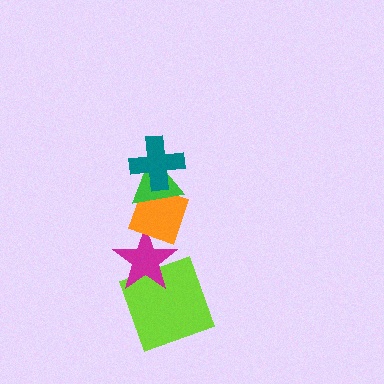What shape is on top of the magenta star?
The orange diamond is on top of the magenta star.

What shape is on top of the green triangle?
The teal cross is on top of the green triangle.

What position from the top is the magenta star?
The magenta star is 4th from the top.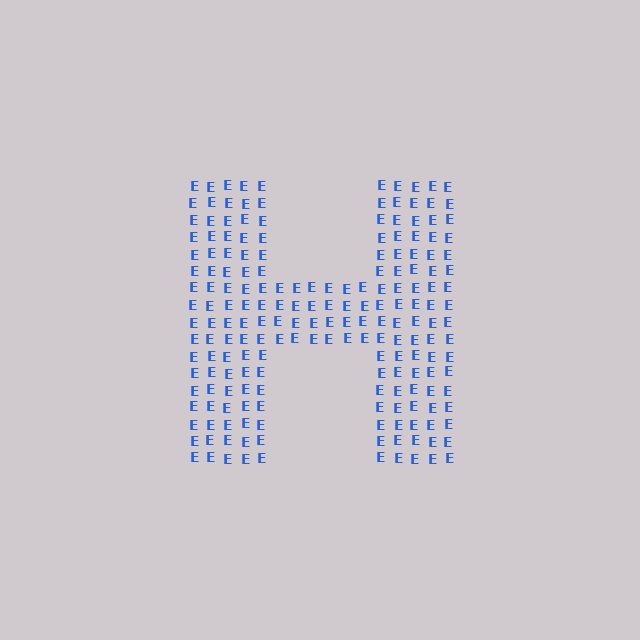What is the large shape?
The large shape is the letter H.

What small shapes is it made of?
It is made of small letter E's.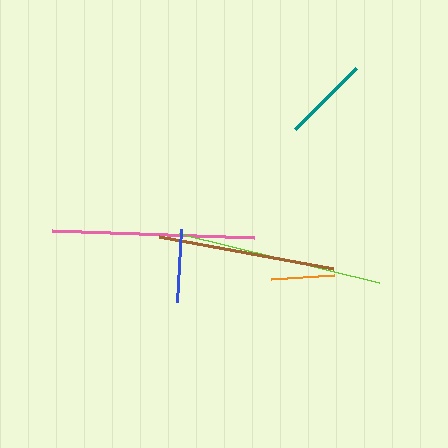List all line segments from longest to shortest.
From longest to shortest: lime, pink, brown, teal, blue, orange.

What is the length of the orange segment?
The orange segment is approximately 63 pixels long.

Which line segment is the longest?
The lime line is the longest at approximately 206 pixels.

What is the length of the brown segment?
The brown segment is approximately 177 pixels long.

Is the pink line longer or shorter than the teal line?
The pink line is longer than the teal line.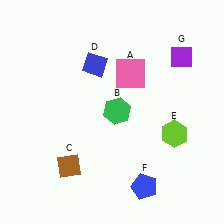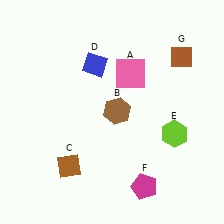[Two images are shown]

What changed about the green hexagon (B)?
In Image 1, B is green. In Image 2, it changed to brown.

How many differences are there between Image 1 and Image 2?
There are 3 differences between the two images.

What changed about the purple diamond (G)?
In Image 1, G is purple. In Image 2, it changed to brown.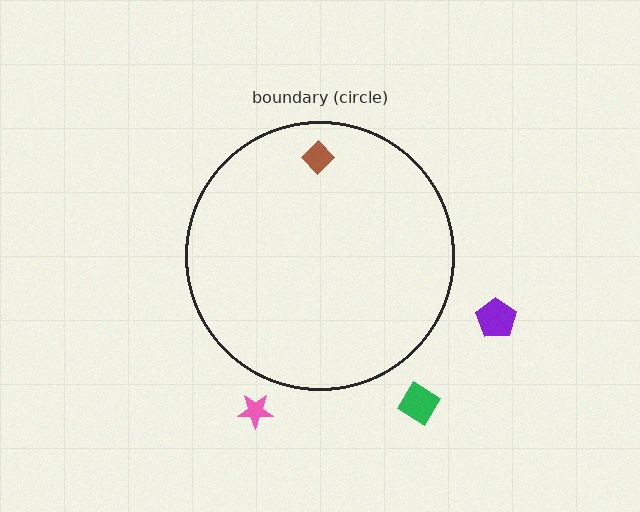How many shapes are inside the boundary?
1 inside, 3 outside.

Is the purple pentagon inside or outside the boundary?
Outside.